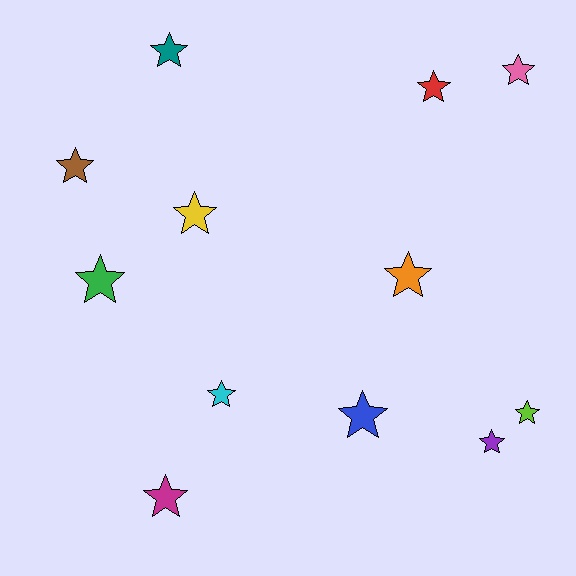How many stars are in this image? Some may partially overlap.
There are 12 stars.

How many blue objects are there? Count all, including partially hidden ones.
There is 1 blue object.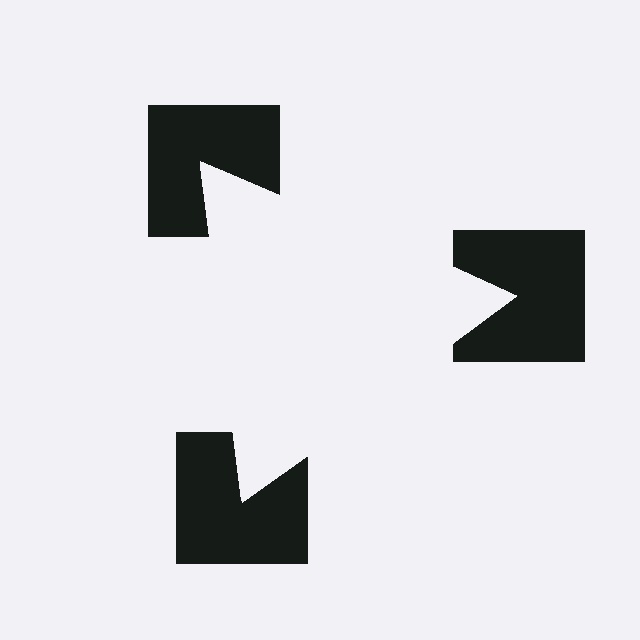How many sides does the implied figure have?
3 sides.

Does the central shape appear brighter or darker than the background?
It typically appears slightly brighter than the background, even though no actual brightness change is drawn.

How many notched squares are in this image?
There are 3 — one at each vertex of the illusory triangle.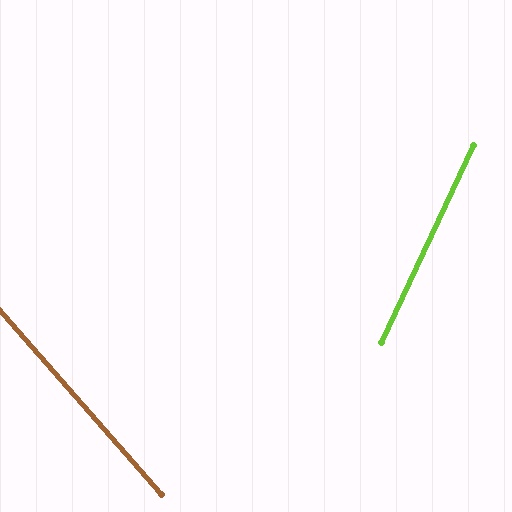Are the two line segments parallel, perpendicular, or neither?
Neither parallel nor perpendicular — they differ by about 66°.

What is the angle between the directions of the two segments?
Approximately 66 degrees.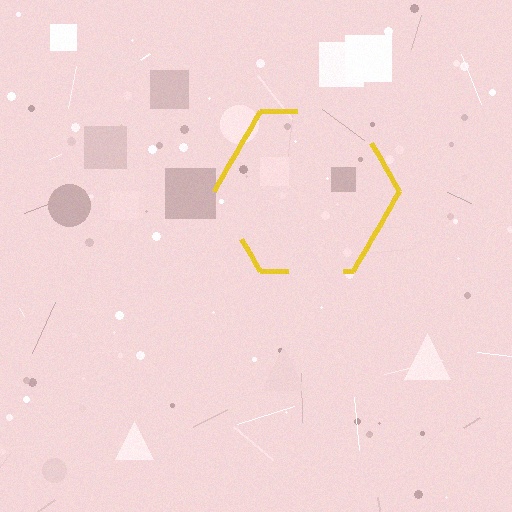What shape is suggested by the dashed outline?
The dashed outline suggests a hexagon.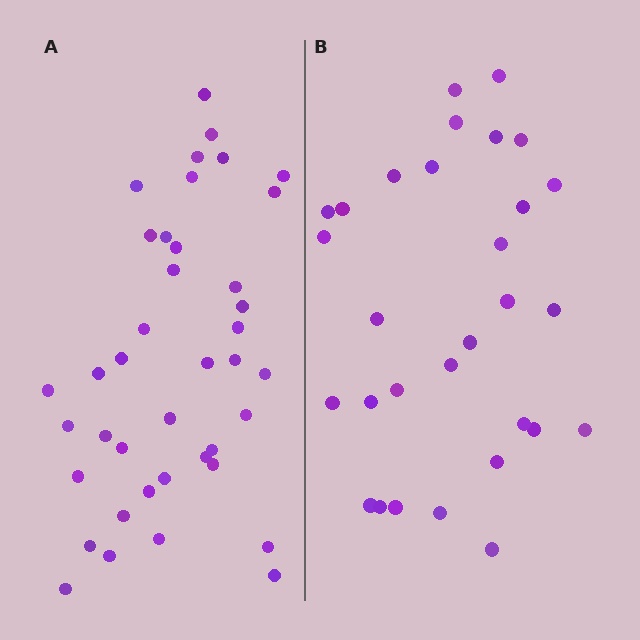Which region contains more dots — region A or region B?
Region A (the left region) has more dots.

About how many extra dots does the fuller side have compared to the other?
Region A has roughly 10 or so more dots than region B.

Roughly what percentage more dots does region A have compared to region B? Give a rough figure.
About 35% more.